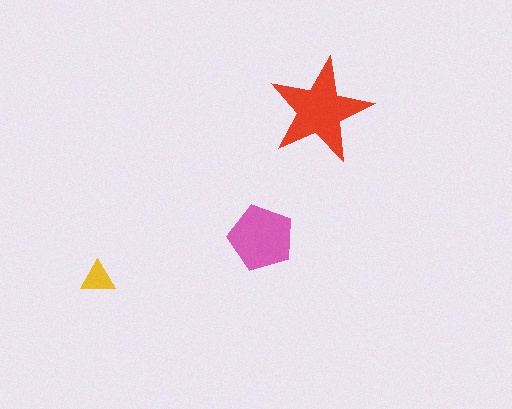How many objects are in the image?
There are 3 objects in the image.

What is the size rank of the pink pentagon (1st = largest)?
2nd.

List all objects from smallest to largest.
The yellow triangle, the pink pentagon, the red star.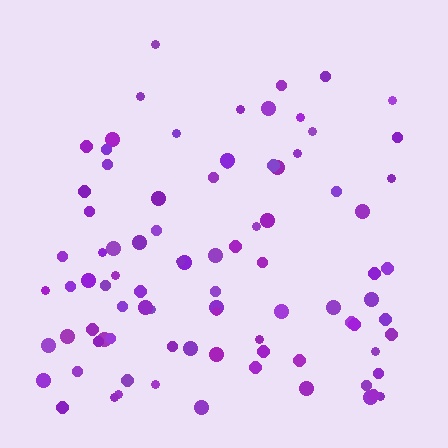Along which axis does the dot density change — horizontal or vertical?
Vertical.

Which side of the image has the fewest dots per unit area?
The top.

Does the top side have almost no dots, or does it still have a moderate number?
Still a moderate number, just noticeably fewer than the bottom.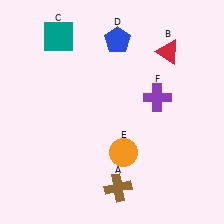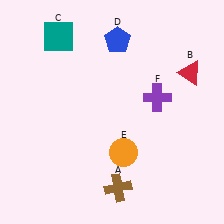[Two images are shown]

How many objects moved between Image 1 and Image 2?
1 object moved between the two images.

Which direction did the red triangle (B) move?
The red triangle (B) moved right.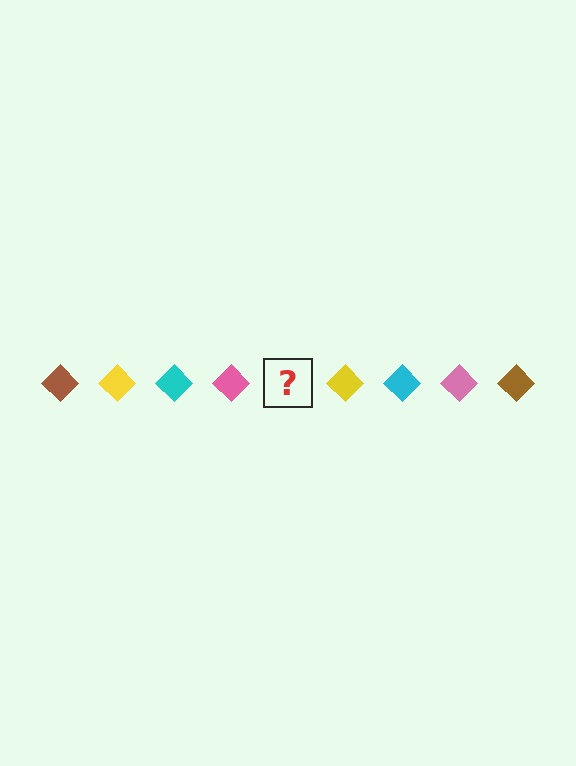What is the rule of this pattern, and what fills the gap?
The rule is that the pattern cycles through brown, yellow, cyan, pink diamonds. The gap should be filled with a brown diamond.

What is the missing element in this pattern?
The missing element is a brown diamond.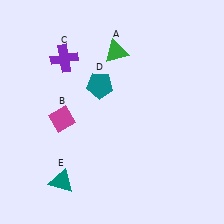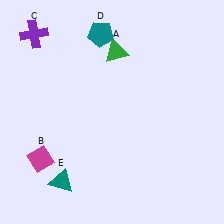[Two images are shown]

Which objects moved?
The objects that moved are: the magenta diamond (B), the purple cross (C), the teal pentagon (D).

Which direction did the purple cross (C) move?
The purple cross (C) moved left.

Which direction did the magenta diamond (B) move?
The magenta diamond (B) moved down.